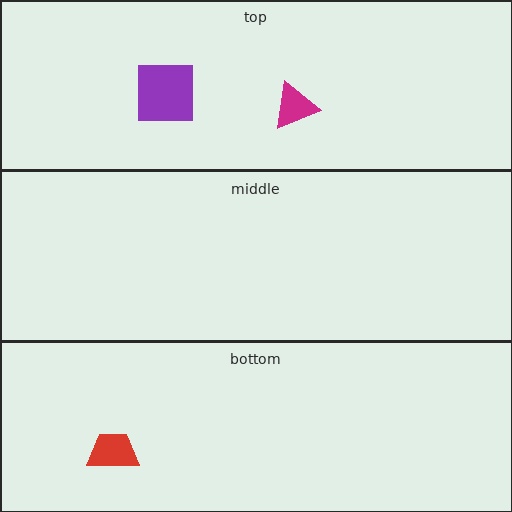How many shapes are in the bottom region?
1.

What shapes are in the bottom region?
The red trapezoid.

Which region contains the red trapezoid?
The bottom region.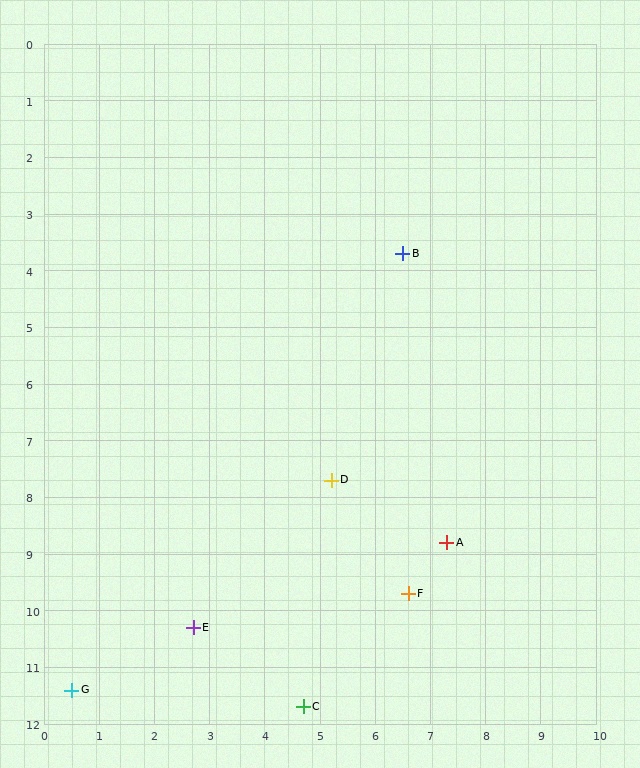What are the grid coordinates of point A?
Point A is at approximately (7.3, 8.8).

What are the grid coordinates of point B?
Point B is at approximately (6.5, 3.7).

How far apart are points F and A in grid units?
Points F and A are about 1.1 grid units apart.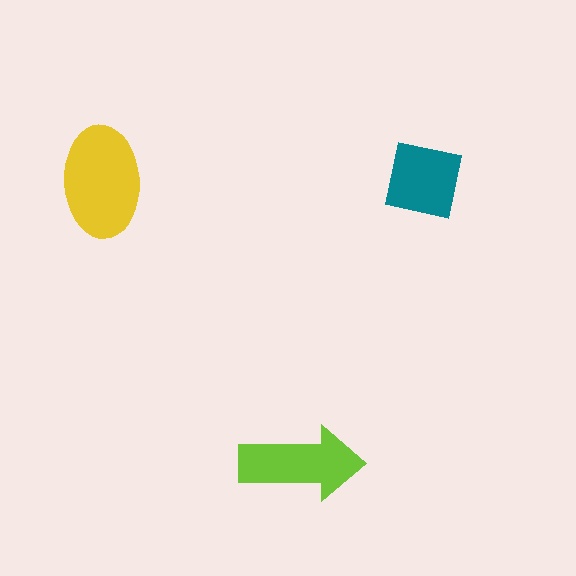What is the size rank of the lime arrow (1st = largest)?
2nd.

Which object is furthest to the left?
The yellow ellipse is leftmost.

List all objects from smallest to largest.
The teal square, the lime arrow, the yellow ellipse.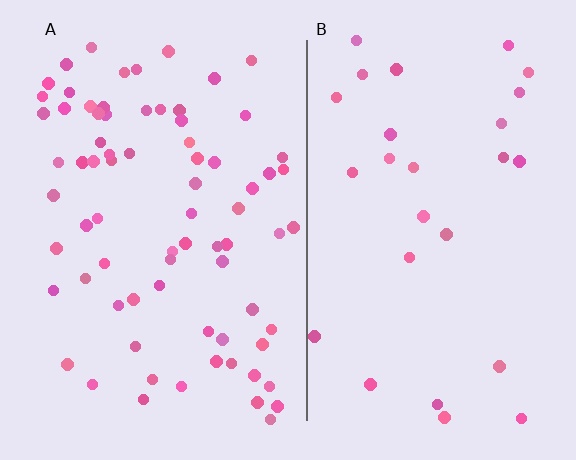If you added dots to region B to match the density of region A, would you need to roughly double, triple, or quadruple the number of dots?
Approximately triple.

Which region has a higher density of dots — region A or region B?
A (the left).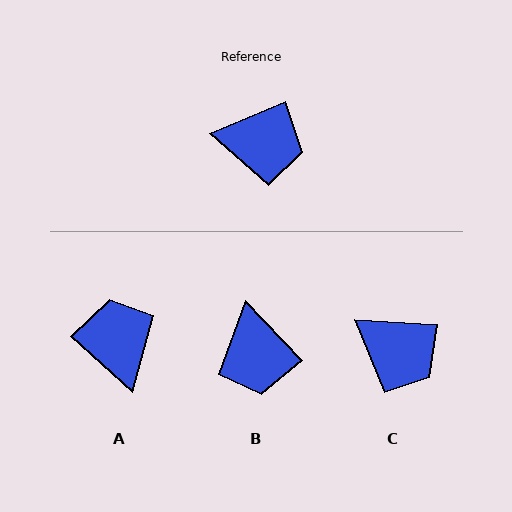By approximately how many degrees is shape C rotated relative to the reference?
Approximately 26 degrees clockwise.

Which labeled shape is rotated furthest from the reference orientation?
A, about 116 degrees away.